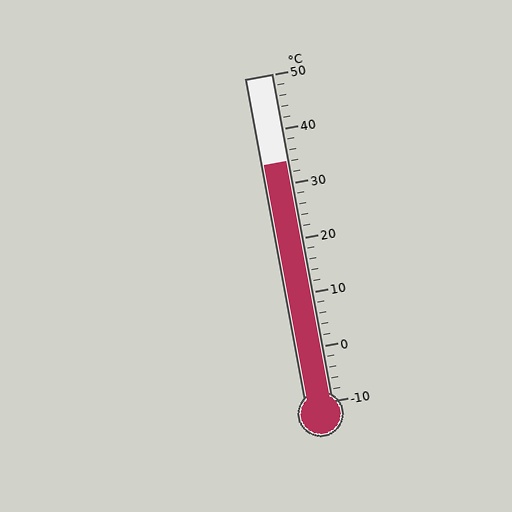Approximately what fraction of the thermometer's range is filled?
The thermometer is filled to approximately 75% of its range.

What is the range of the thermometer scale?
The thermometer scale ranges from -10°C to 50°C.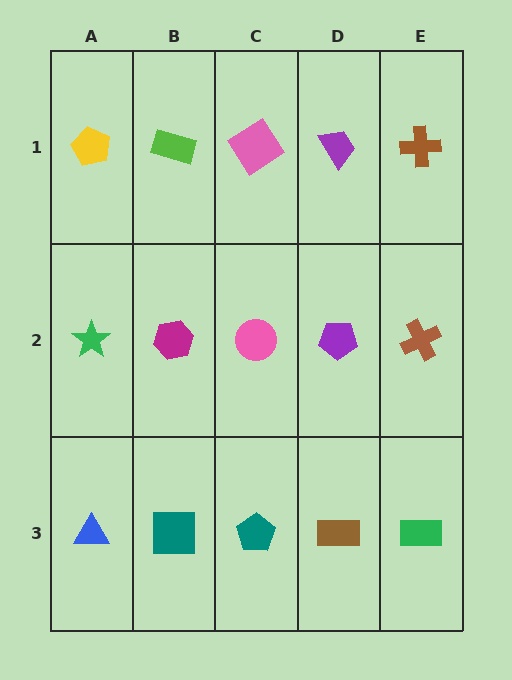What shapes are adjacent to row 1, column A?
A green star (row 2, column A), a lime rectangle (row 1, column B).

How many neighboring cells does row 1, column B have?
3.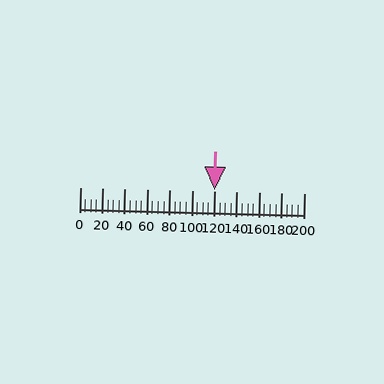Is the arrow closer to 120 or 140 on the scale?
The arrow is closer to 120.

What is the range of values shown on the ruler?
The ruler shows values from 0 to 200.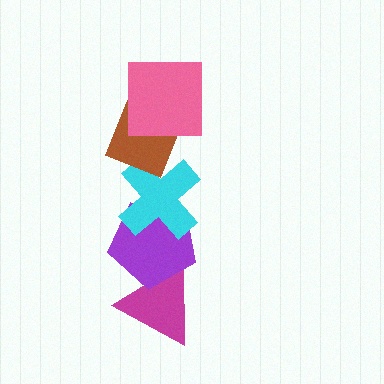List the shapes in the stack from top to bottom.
From top to bottom: the pink square, the brown diamond, the cyan cross, the purple pentagon, the magenta triangle.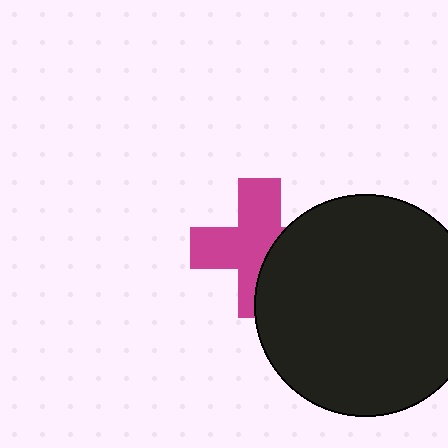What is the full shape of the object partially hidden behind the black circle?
The partially hidden object is a magenta cross.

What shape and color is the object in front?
The object in front is a black circle.